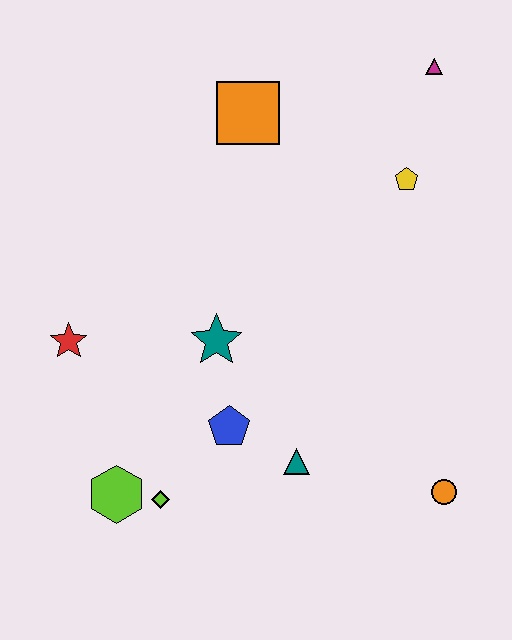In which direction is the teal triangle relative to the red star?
The teal triangle is to the right of the red star.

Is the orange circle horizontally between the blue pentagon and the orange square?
No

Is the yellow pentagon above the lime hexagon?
Yes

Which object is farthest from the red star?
The magenta triangle is farthest from the red star.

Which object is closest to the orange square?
The yellow pentagon is closest to the orange square.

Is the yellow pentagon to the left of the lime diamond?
No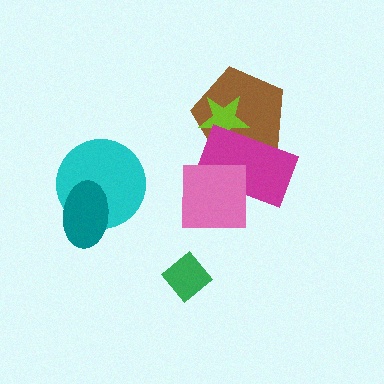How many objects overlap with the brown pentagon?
2 objects overlap with the brown pentagon.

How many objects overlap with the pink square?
1 object overlaps with the pink square.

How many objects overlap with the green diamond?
0 objects overlap with the green diamond.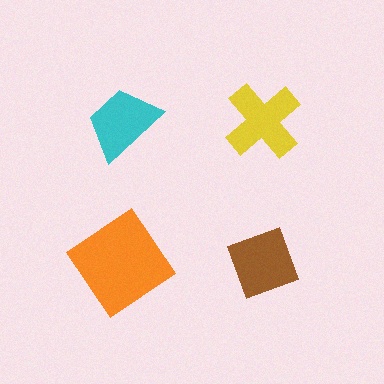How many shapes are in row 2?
2 shapes.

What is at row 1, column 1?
A cyan trapezoid.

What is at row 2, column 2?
A brown diamond.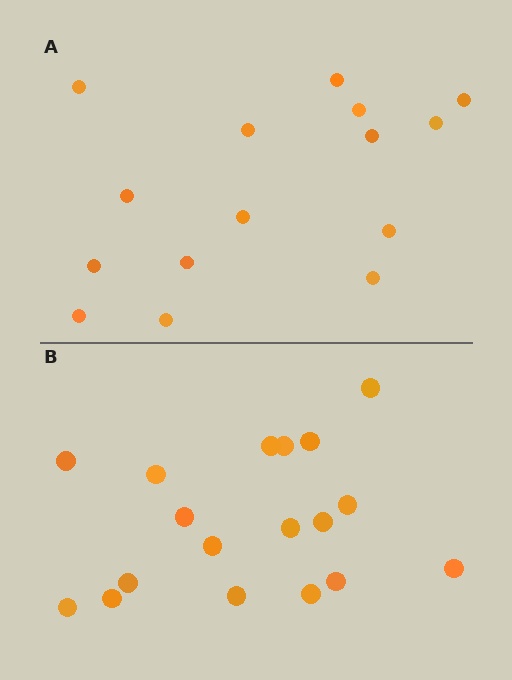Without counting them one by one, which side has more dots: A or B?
Region B (the bottom region) has more dots.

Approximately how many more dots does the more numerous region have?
Region B has just a few more — roughly 2 or 3 more dots than region A.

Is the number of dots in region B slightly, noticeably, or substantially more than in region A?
Region B has only slightly more — the two regions are fairly close. The ratio is roughly 1.2 to 1.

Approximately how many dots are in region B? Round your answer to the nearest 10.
About 20 dots. (The exact count is 18, which rounds to 20.)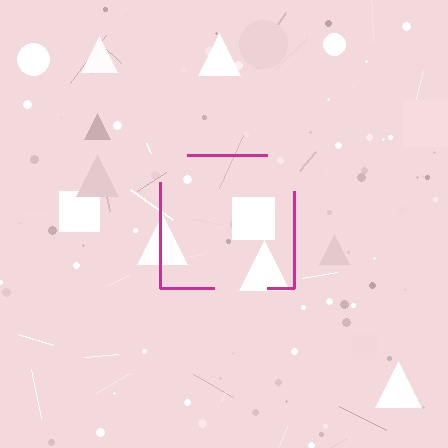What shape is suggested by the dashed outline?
The dashed outline suggests a square.